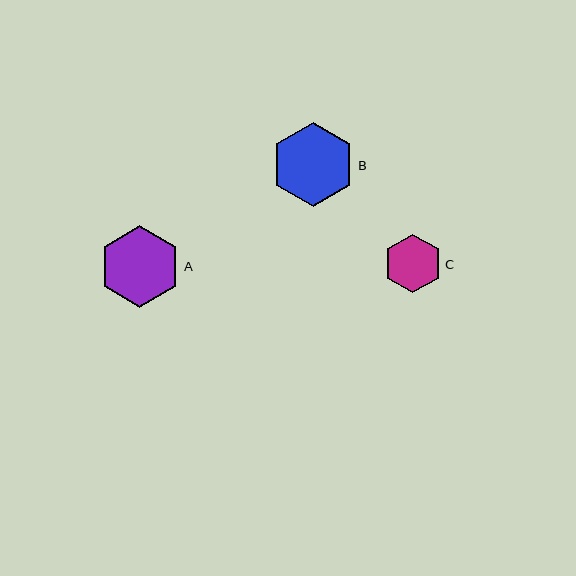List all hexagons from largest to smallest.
From largest to smallest: B, A, C.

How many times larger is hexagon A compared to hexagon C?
Hexagon A is approximately 1.4 times the size of hexagon C.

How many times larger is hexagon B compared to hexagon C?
Hexagon B is approximately 1.4 times the size of hexagon C.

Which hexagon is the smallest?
Hexagon C is the smallest with a size of approximately 59 pixels.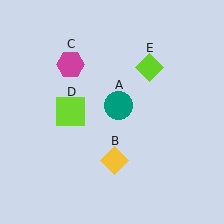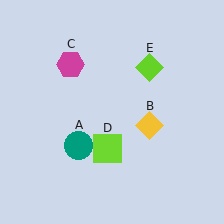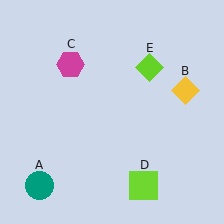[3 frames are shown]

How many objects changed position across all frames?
3 objects changed position: teal circle (object A), yellow diamond (object B), lime square (object D).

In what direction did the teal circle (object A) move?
The teal circle (object A) moved down and to the left.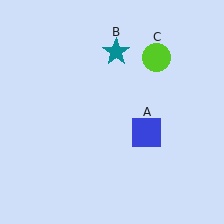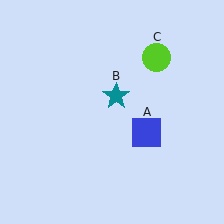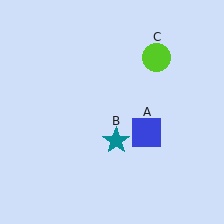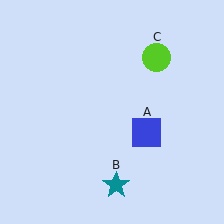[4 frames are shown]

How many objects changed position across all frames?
1 object changed position: teal star (object B).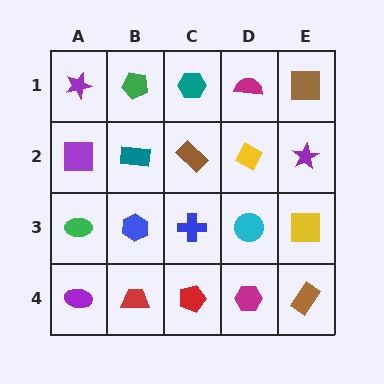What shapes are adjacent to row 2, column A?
A purple star (row 1, column A), a green ellipse (row 3, column A), a teal rectangle (row 2, column B).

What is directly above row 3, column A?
A purple square.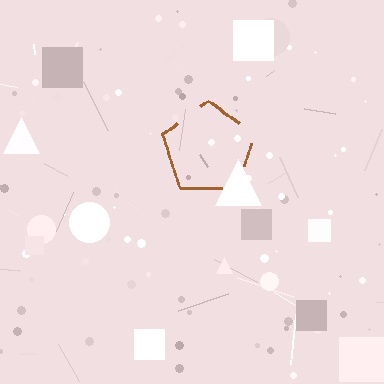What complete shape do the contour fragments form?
The contour fragments form a pentagon.